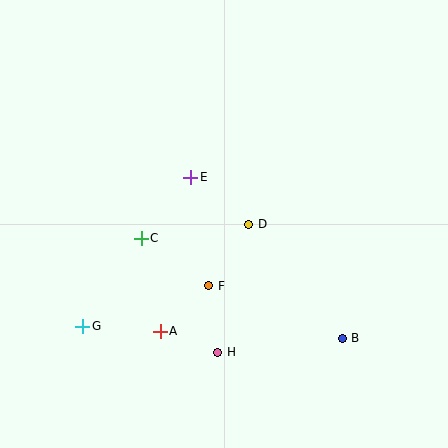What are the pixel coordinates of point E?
Point E is at (191, 177).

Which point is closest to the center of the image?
Point D at (249, 224) is closest to the center.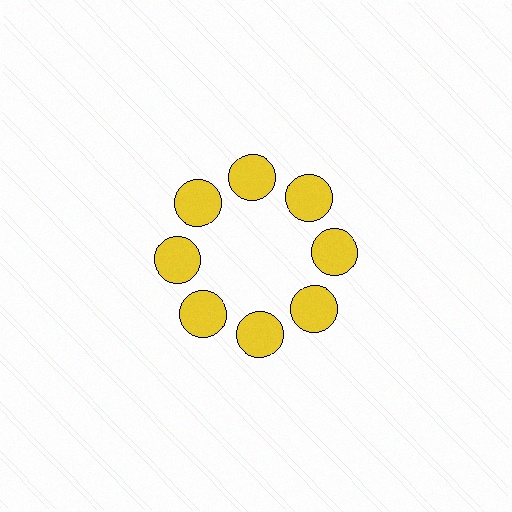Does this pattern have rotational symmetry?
Yes, this pattern has 8-fold rotational symmetry. It looks the same after rotating 45 degrees around the center.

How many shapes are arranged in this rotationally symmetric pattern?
There are 8 shapes, arranged in 8 groups of 1.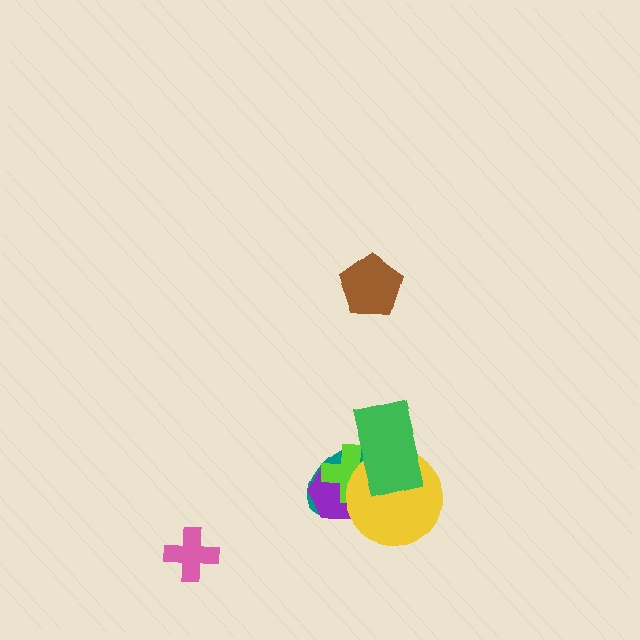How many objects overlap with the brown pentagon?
0 objects overlap with the brown pentagon.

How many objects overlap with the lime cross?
4 objects overlap with the lime cross.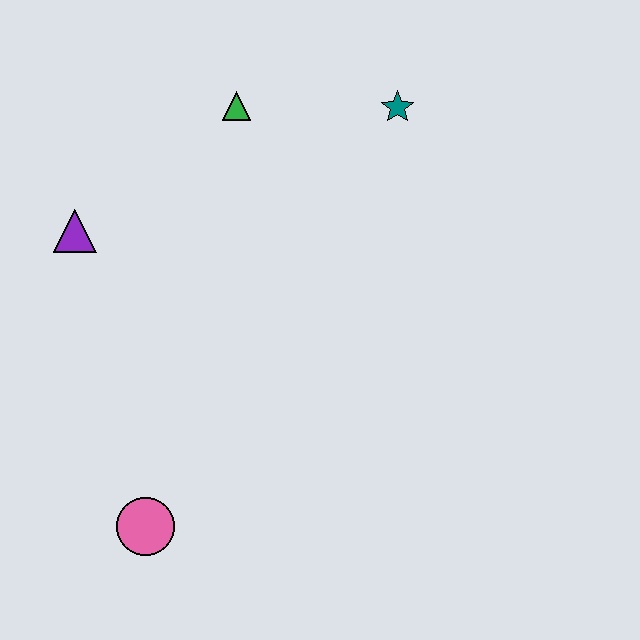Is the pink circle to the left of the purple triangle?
No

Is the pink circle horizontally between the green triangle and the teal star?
No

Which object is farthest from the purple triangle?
The teal star is farthest from the purple triangle.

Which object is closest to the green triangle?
The teal star is closest to the green triangle.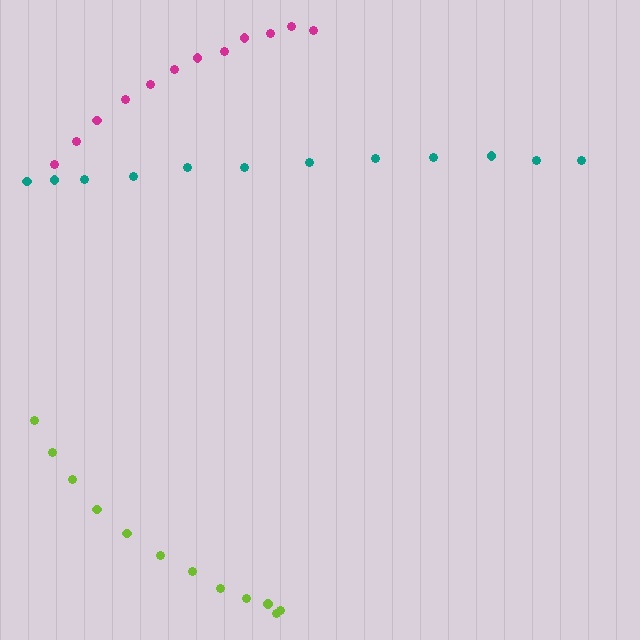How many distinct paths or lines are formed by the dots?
There are 3 distinct paths.